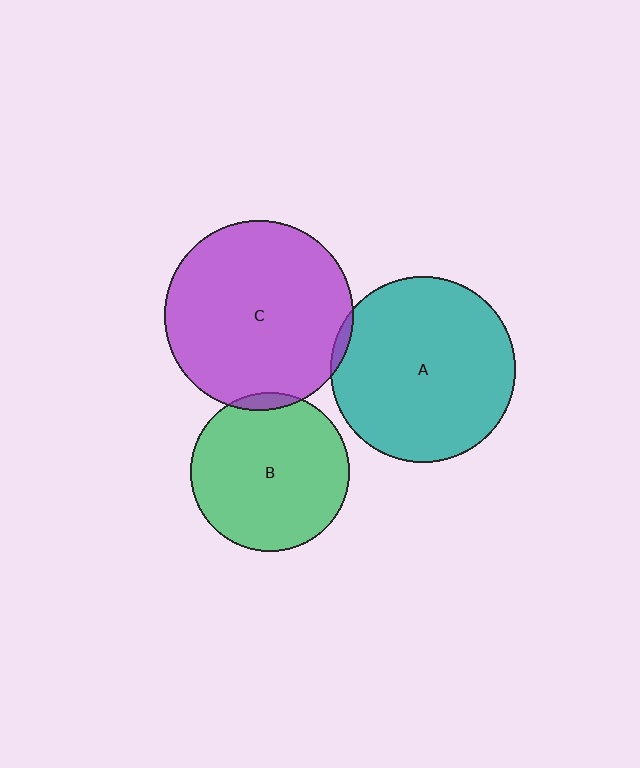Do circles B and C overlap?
Yes.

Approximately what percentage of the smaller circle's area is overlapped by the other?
Approximately 5%.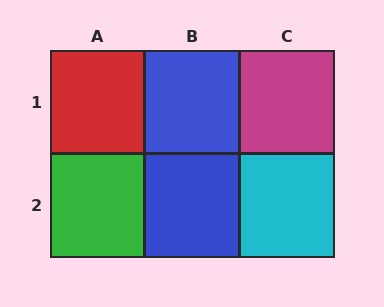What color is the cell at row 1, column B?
Blue.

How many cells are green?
1 cell is green.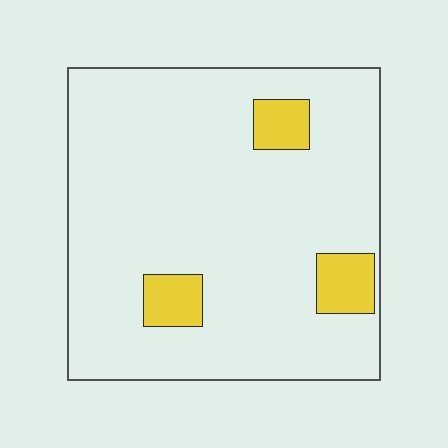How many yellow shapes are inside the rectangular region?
3.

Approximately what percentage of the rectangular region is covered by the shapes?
Approximately 10%.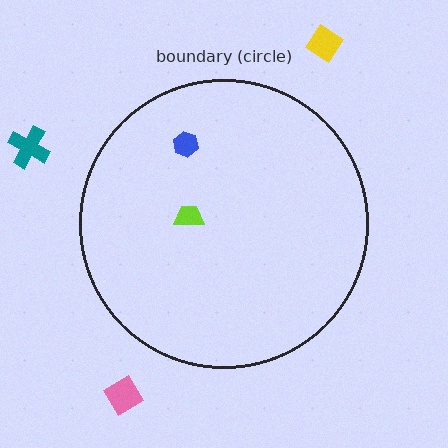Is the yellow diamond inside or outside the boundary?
Outside.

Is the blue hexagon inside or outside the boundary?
Inside.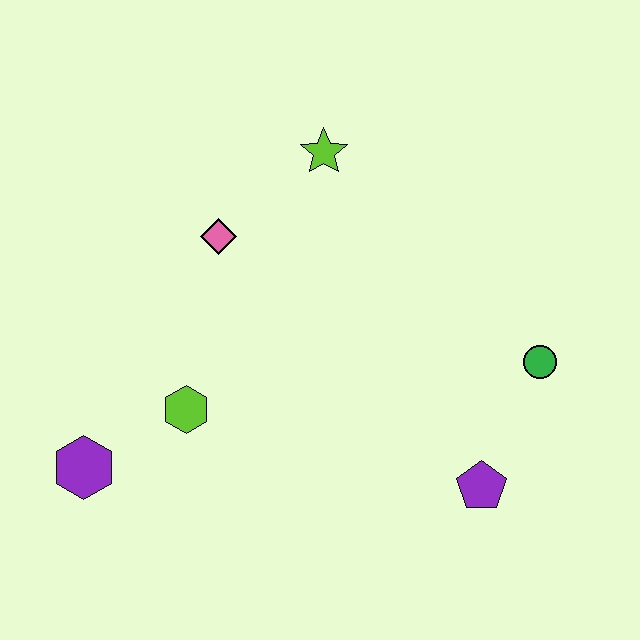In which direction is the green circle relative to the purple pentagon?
The green circle is above the purple pentagon.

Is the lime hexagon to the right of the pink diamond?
No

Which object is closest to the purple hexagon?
The lime hexagon is closest to the purple hexagon.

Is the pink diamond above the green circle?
Yes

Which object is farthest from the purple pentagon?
The purple hexagon is farthest from the purple pentagon.